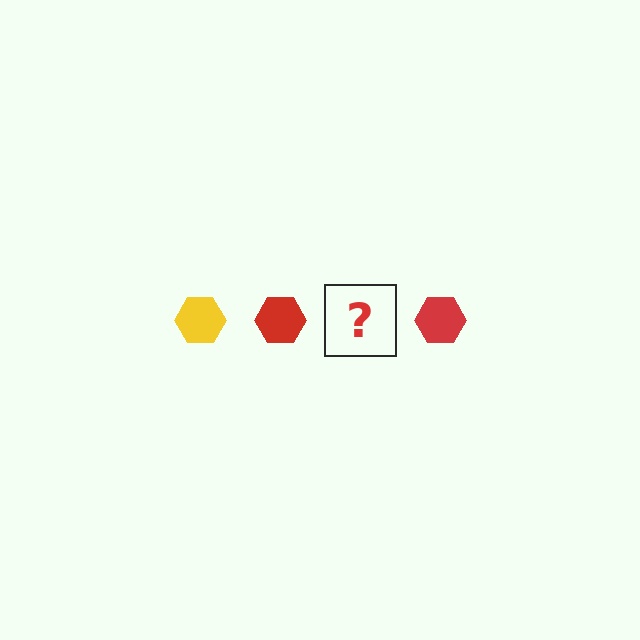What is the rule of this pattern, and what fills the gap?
The rule is that the pattern cycles through yellow, red hexagons. The gap should be filled with a yellow hexagon.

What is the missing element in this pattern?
The missing element is a yellow hexagon.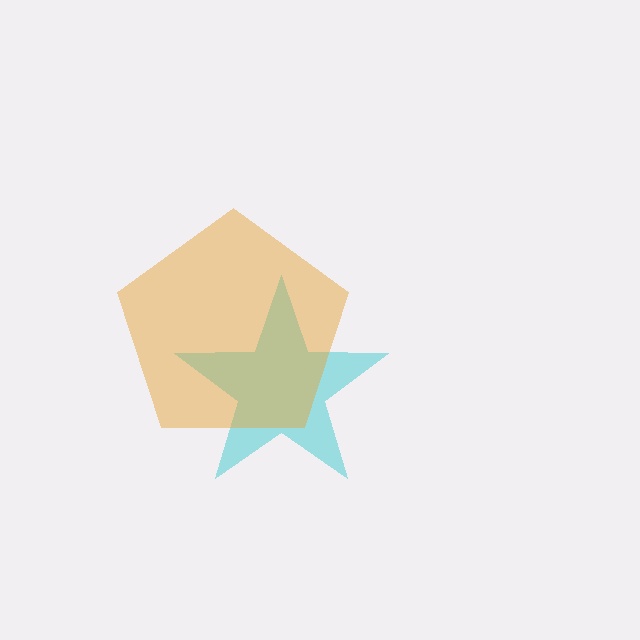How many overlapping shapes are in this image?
There are 2 overlapping shapes in the image.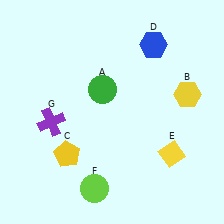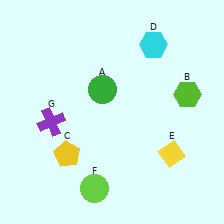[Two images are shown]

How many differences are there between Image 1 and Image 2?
There are 2 differences between the two images.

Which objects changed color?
B changed from yellow to lime. D changed from blue to cyan.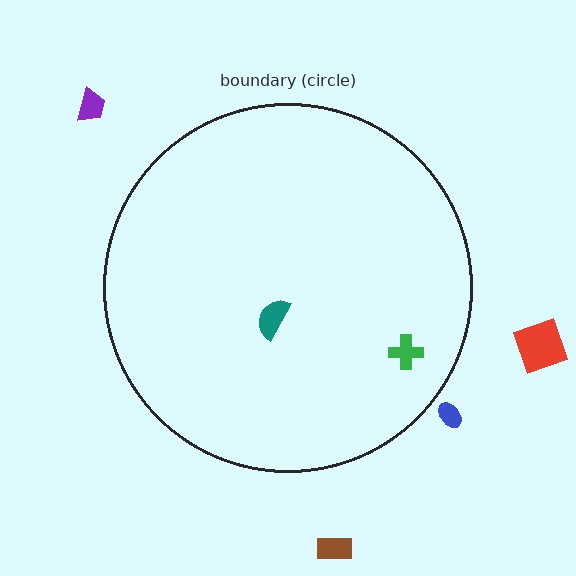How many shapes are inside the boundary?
2 inside, 4 outside.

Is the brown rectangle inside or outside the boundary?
Outside.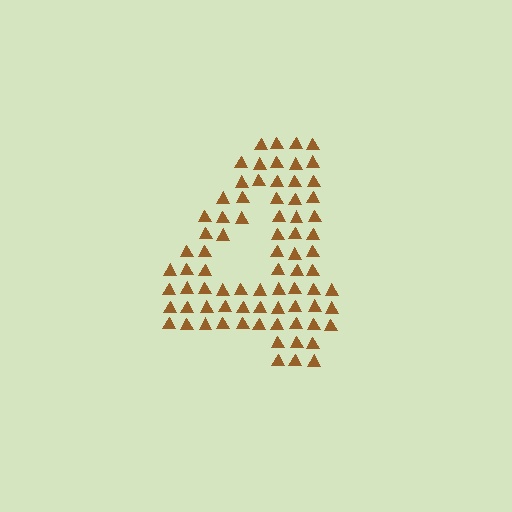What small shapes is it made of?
It is made of small triangles.